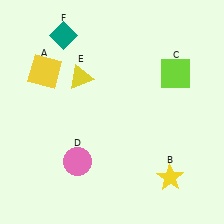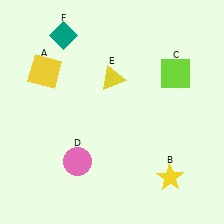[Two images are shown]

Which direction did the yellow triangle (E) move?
The yellow triangle (E) moved right.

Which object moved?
The yellow triangle (E) moved right.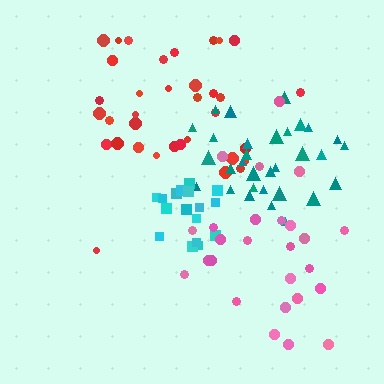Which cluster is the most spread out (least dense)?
Pink.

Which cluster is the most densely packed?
Cyan.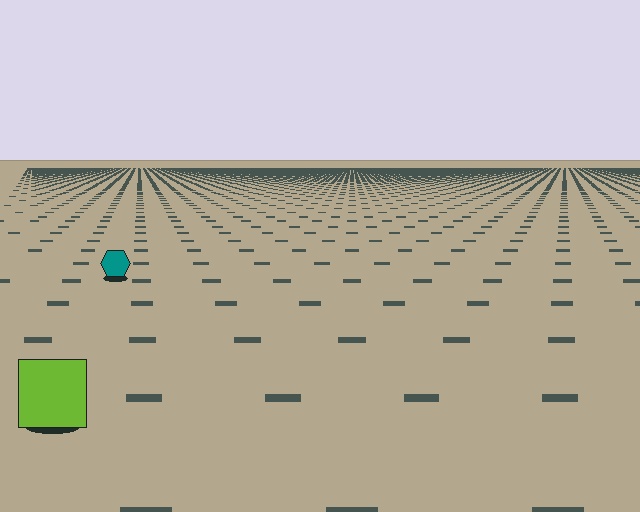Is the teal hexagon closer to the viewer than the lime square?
No. The lime square is closer — you can tell from the texture gradient: the ground texture is coarser near it.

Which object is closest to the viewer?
The lime square is closest. The texture marks near it are larger and more spread out.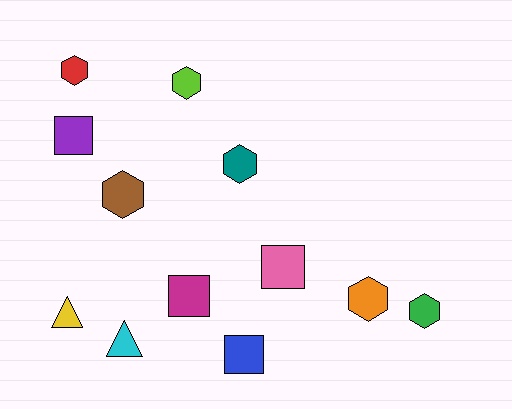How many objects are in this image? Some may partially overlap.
There are 12 objects.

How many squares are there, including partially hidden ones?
There are 4 squares.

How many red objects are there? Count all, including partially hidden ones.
There is 1 red object.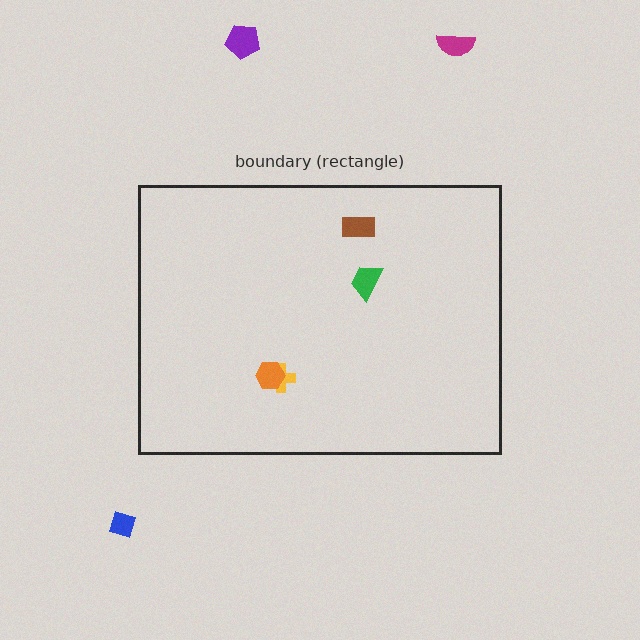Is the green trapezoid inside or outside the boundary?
Inside.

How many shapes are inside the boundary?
4 inside, 3 outside.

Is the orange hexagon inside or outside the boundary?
Inside.